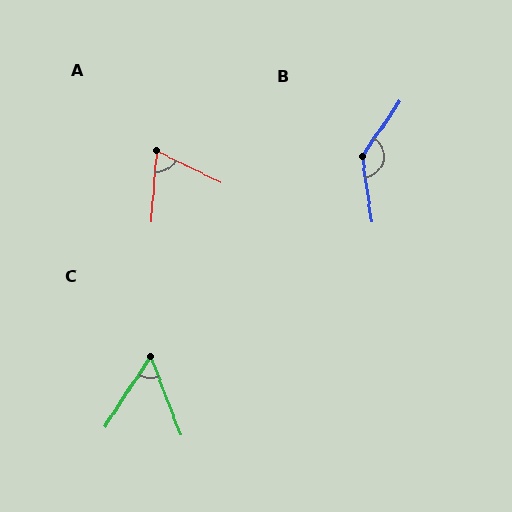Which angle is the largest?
B, at approximately 137 degrees.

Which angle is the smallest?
C, at approximately 54 degrees.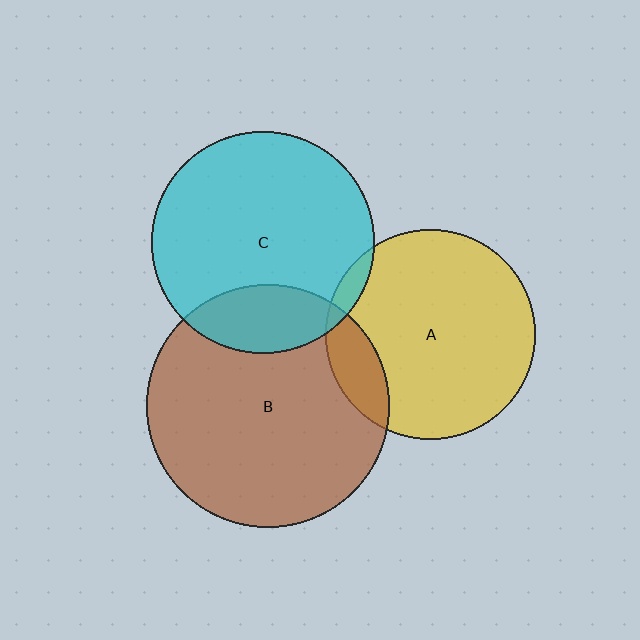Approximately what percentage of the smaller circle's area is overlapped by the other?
Approximately 20%.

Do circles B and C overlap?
Yes.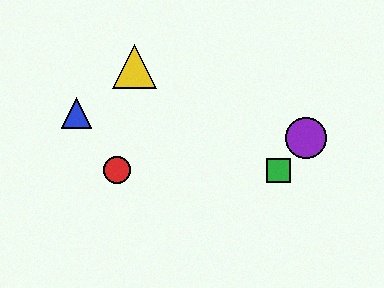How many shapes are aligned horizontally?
2 shapes (the red circle, the green square) are aligned horizontally.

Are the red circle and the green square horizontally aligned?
Yes, both are at y≈170.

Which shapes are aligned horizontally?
The red circle, the green square are aligned horizontally.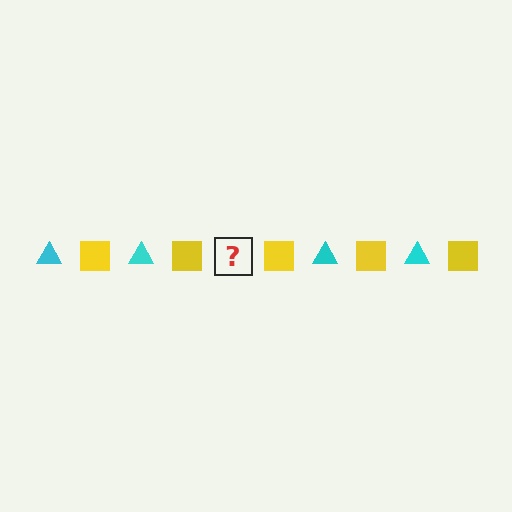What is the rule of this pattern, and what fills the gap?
The rule is that the pattern alternates between cyan triangle and yellow square. The gap should be filled with a cyan triangle.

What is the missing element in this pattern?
The missing element is a cyan triangle.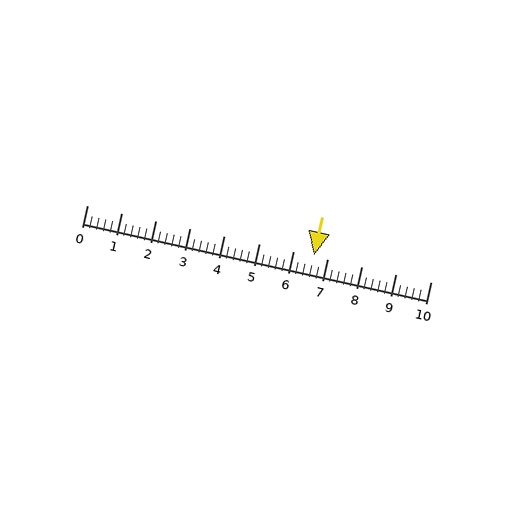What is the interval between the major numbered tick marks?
The major tick marks are spaced 1 units apart.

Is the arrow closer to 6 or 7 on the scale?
The arrow is closer to 7.